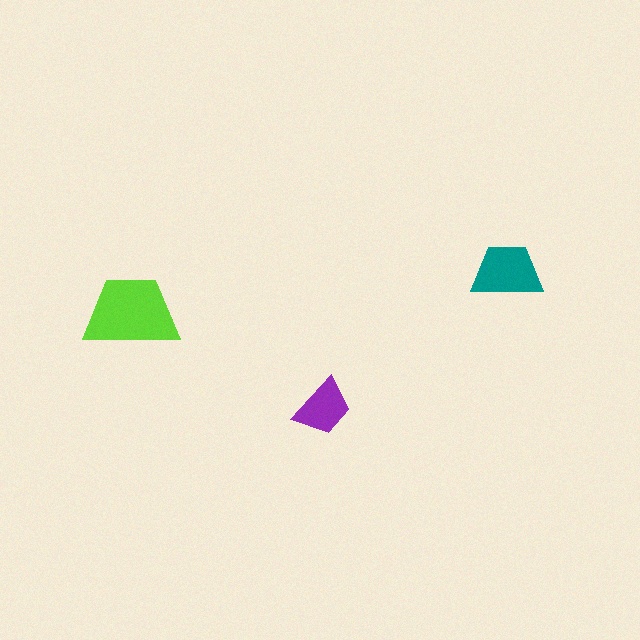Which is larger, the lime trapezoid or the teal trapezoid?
The lime one.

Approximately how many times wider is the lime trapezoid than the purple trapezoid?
About 1.5 times wider.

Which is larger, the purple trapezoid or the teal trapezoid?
The teal one.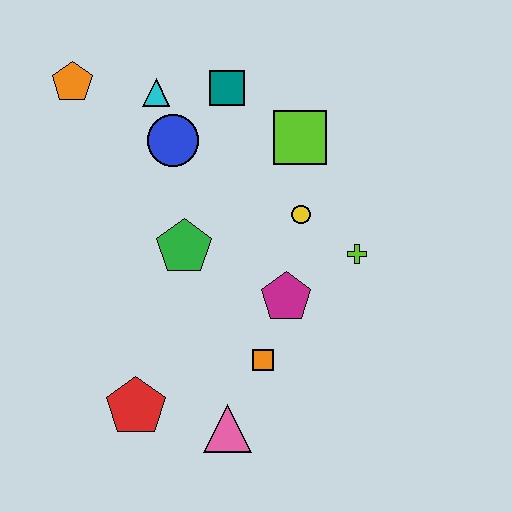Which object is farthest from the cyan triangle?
The pink triangle is farthest from the cyan triangle.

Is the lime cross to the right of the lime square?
Yes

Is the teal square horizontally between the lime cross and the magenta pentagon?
No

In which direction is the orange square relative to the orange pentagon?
The orange square is below the orange pentagon.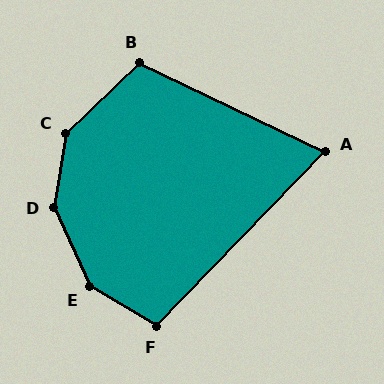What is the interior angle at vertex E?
Approximately 146 degrees (obtuse).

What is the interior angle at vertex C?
Approximately 143 degrees (obtuse).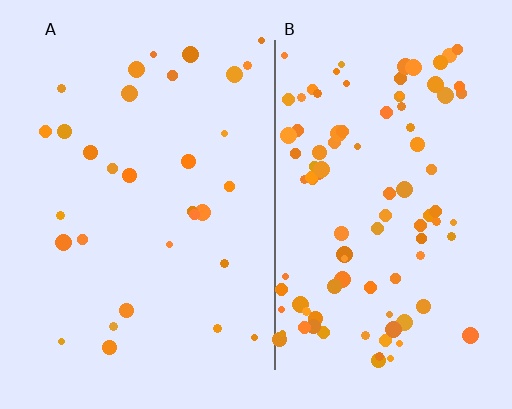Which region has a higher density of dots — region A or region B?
B (the right).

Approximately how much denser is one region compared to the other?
Approximately 3.0× — region B over region A.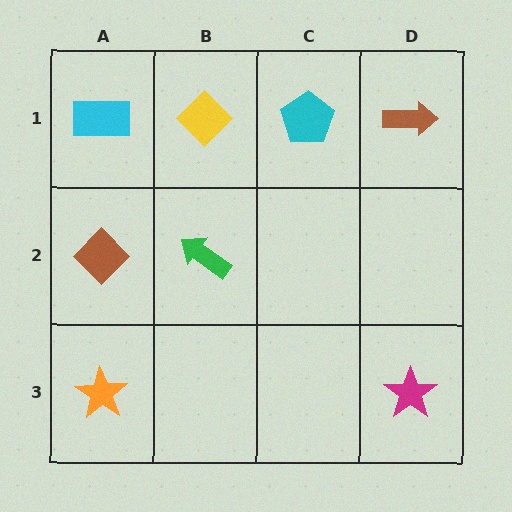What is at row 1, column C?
A cyan pentagon.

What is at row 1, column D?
A brown arrow.